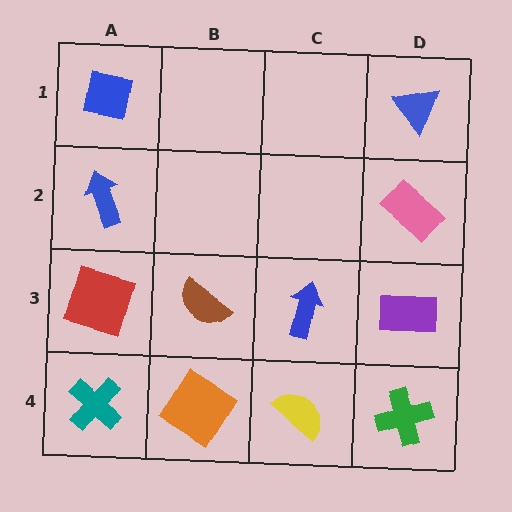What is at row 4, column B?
An orange diamond.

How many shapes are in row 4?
4 shapes.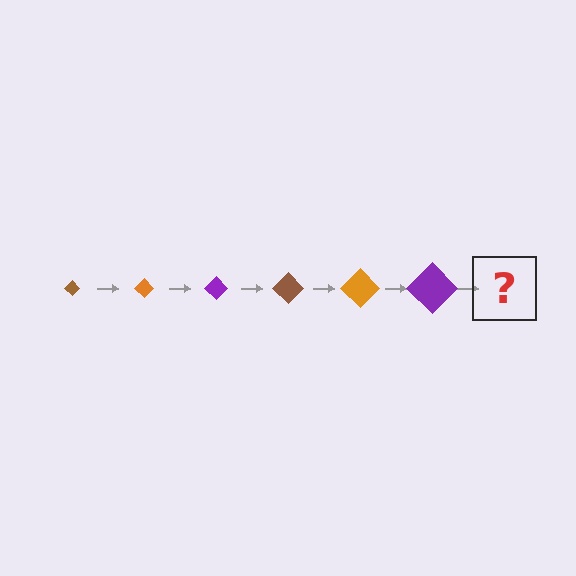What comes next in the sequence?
The next element should be a brown diamond, larger than the previous one.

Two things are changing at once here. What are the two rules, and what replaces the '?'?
The two rules are that the diamond grows larger each step and the color cycles through brown, orange, and purple. The '?' should be a brown diamond, larger than the previous one.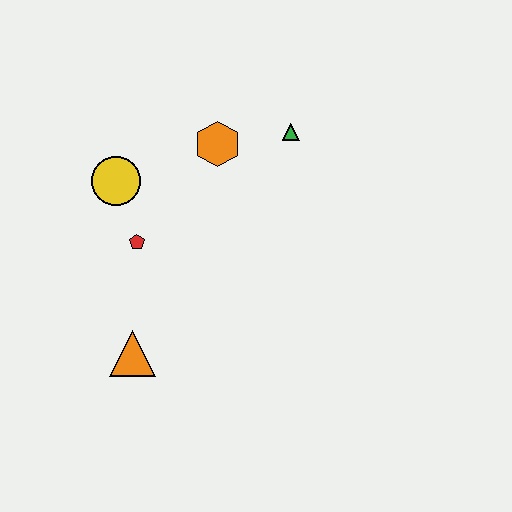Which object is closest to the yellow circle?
The red pentagon is closest to the yellow circle.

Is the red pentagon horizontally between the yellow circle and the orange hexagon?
Yes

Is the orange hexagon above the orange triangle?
Yes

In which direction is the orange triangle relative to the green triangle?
The orange triangle is below the green triangle.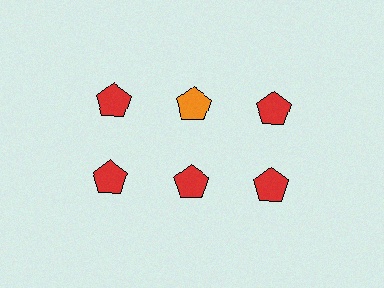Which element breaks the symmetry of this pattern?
The orange pentagon in the top row, second from left column breaks the symmetry. All other shapes are red pentagons.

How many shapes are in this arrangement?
There are 6 shapes arranged in a grid pattern.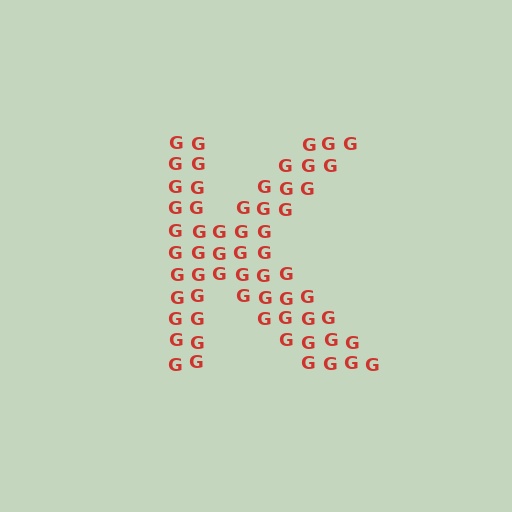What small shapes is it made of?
It is made of small letter G's.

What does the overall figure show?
The overall figure shows the letter K.